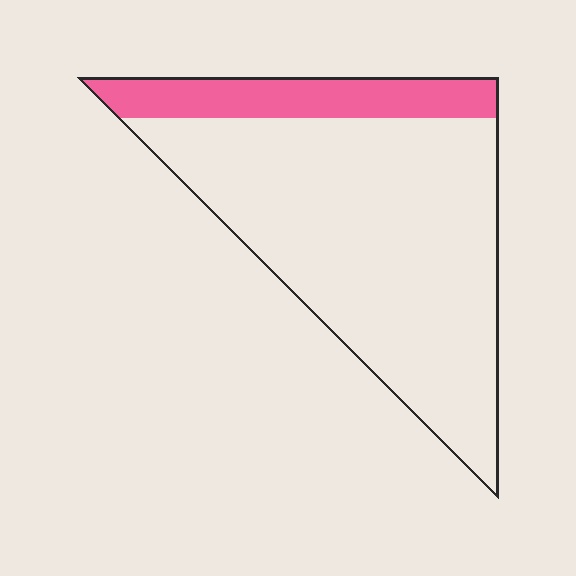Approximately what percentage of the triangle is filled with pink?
Approximately 20%.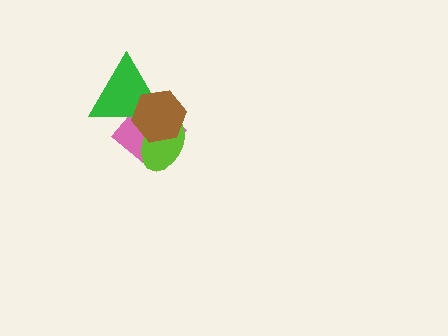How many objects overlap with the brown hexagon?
3 objects overlap with the brown hexagon.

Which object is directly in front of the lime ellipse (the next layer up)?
The green triangle is directly in front of the lime ellipse.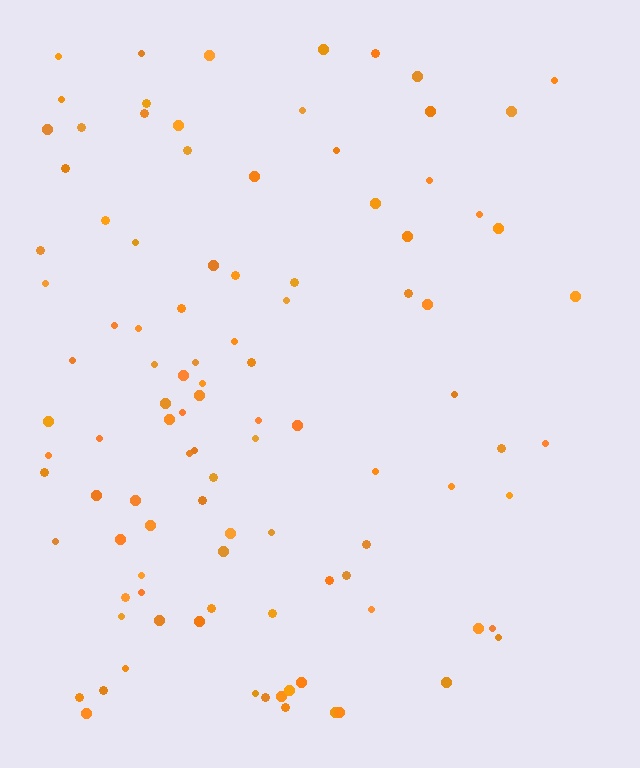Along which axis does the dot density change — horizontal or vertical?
Horizontal.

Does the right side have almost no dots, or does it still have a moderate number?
Still a moderate number, just noticeably fewer than the left.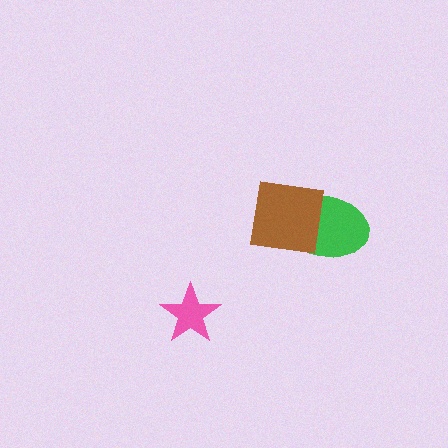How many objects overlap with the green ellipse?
1 object overlaps with the green ellipse.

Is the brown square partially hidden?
No, no other shape covers it.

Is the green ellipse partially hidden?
Yes, it is partially covered by another shape.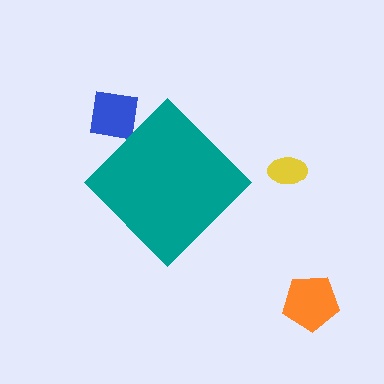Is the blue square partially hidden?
Yes, the blue square is partially hidden behind the teal diamond.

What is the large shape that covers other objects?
A teal diamond.